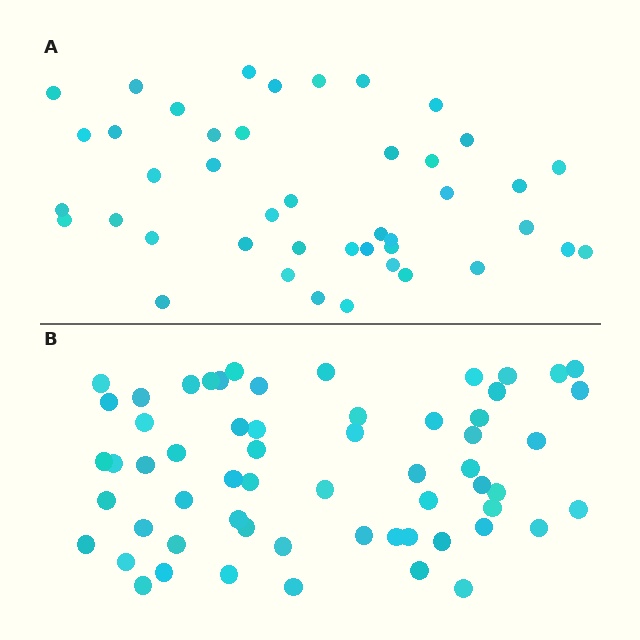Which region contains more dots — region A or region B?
Region B (the bottom region) has more dots.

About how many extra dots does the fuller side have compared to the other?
Region B has approximately 15 more dots than region A.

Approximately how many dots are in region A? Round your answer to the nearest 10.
About 40 dots. (The exact count is 43, which rounds to 40.)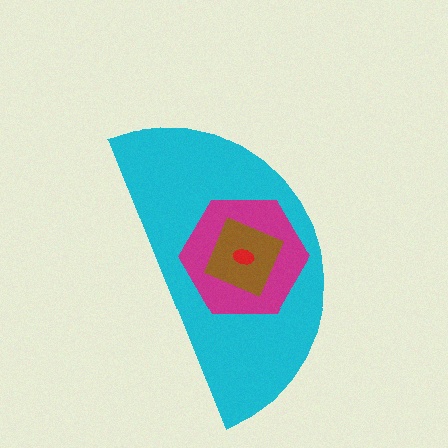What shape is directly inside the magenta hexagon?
The brown diamond.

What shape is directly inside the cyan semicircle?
The magenta hexagon.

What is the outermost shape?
The cyan semicircle.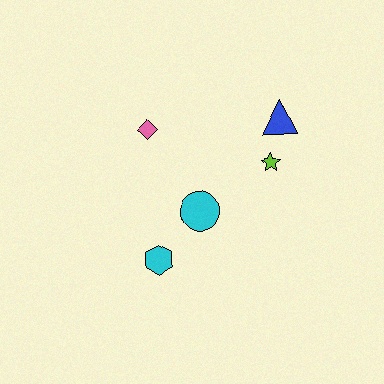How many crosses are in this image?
There are no crosses.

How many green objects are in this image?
There are no green objects.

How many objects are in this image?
There are 5 objects.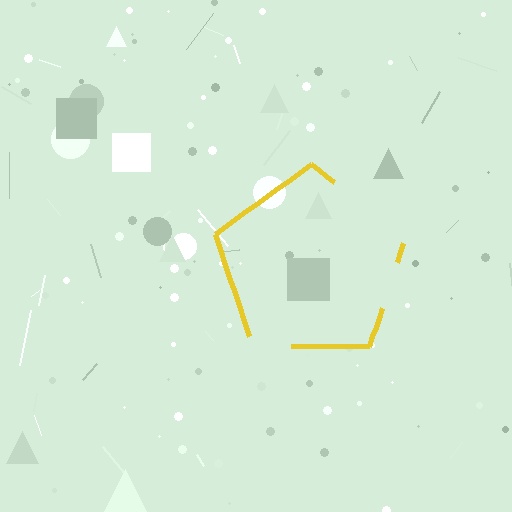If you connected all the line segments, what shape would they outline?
They would outline a pentagon.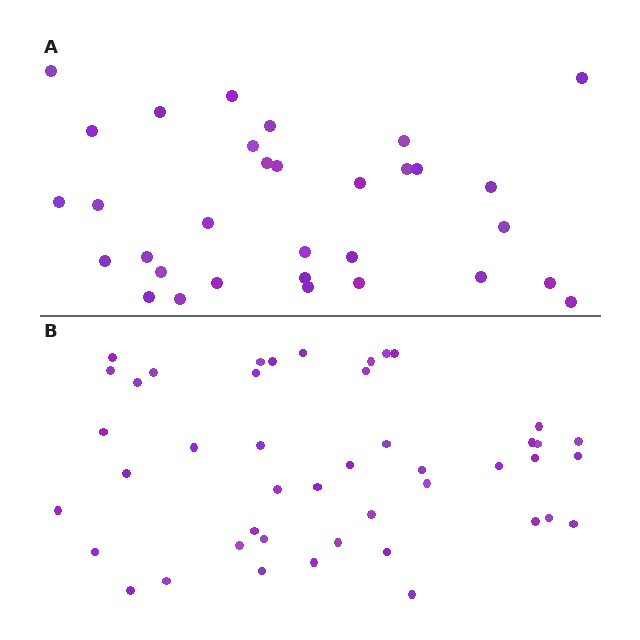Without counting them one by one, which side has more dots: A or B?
Region B (the bottom region) has more dots.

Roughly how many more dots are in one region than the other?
Region B has approximately 15 more dots than region A.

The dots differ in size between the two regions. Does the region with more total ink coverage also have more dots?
No. Region A has more total ink coverage because its dots are larger, but region B actually contains more individual dots. Total area can be misleading — the number of items is what matters here.